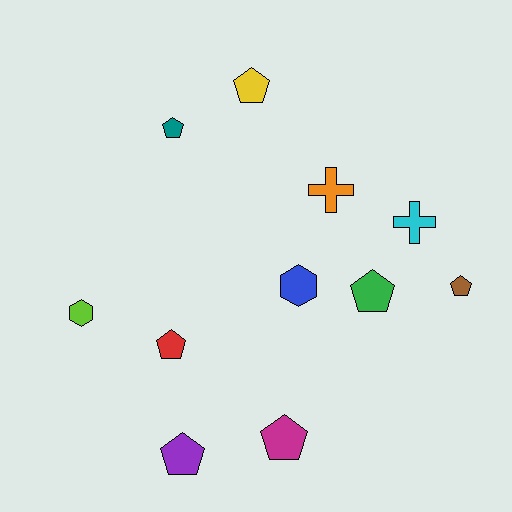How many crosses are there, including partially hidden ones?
There are 2 crosses.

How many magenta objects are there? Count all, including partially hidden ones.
There is 1 magenta object.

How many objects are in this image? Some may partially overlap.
There are 11 objects.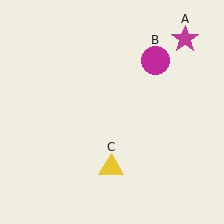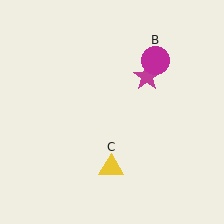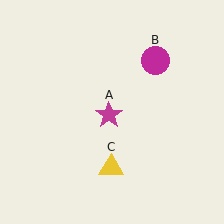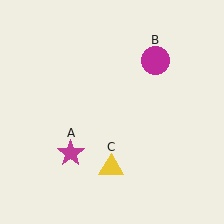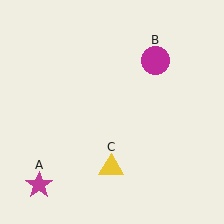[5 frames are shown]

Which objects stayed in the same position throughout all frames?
Magenta circle (object B) and yellow triangle (object C) remained stationary.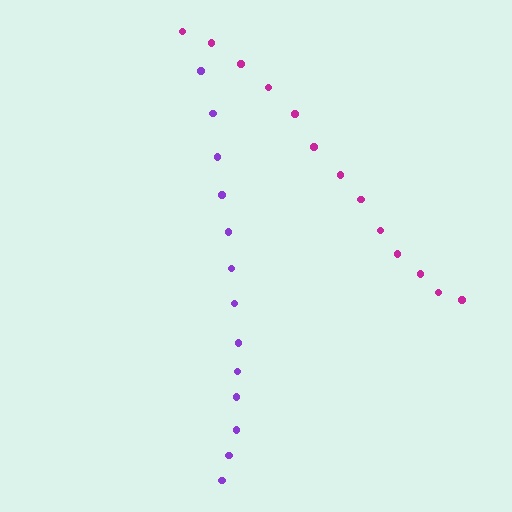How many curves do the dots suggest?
There are 2 distinct paths.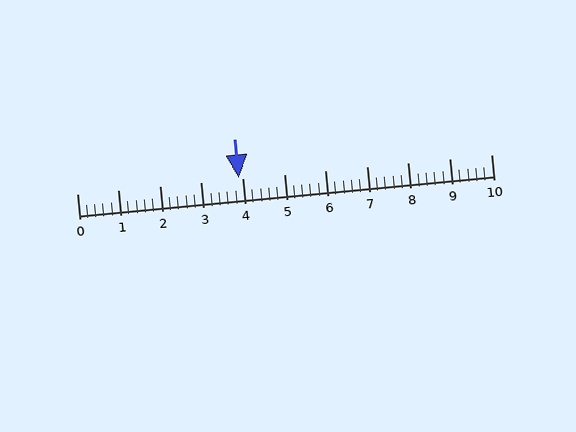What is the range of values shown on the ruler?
The ruler shows values from 0 to 10.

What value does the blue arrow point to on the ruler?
The blue arrow points to approximately 3.9.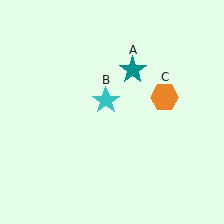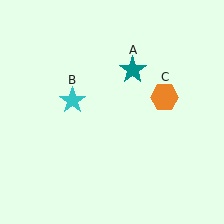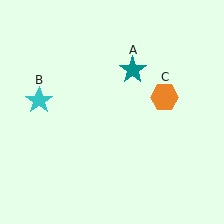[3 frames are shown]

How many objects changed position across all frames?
1 object changed position: cyan star (object B).